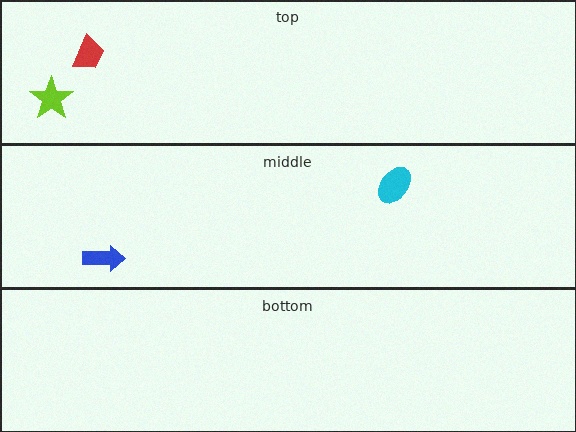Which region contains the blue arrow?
The middle region.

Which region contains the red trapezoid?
The top region.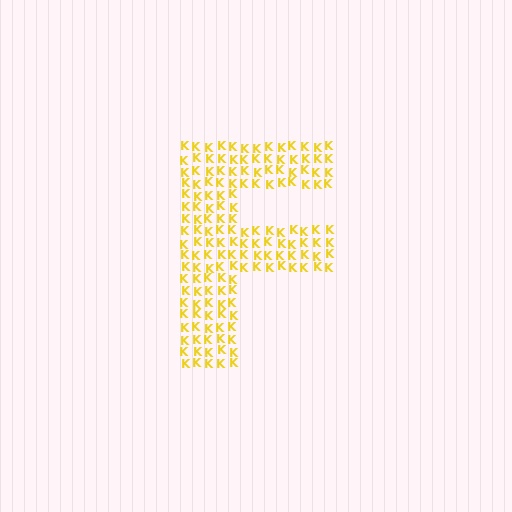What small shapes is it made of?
It is made of small letter K's.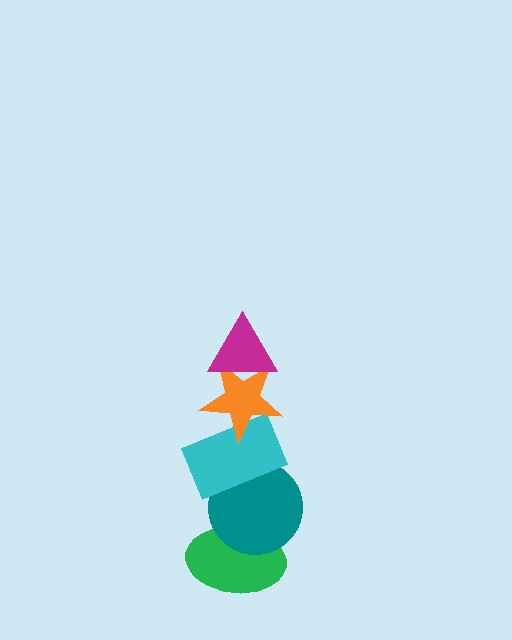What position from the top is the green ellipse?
The green ellipse is 5th from the top.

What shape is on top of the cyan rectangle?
The orange star is on top of the cyan rectangle.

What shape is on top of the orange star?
The magenta triangle is on top of the orange star.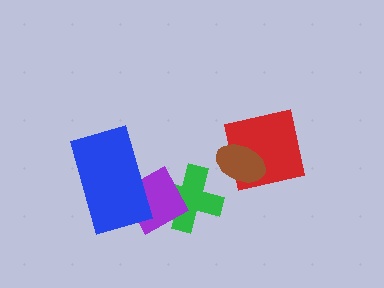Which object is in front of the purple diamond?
The blue rectangle is in front of the purple diamond.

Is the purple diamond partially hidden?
Yes, it is partially covered by another shape.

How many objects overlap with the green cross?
1 object overlaps with the green cross.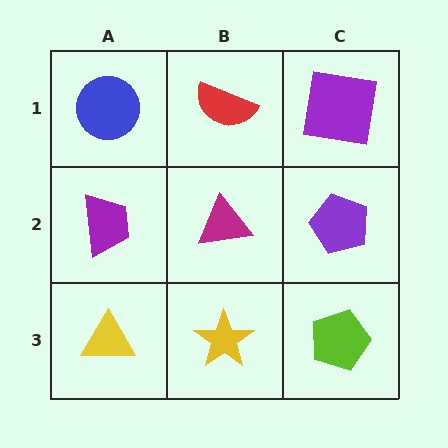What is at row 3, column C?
A lime pentagon.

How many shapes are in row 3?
3 shapes.